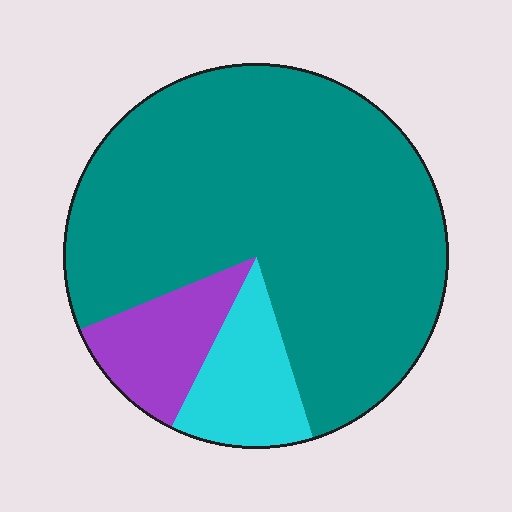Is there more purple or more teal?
Teal.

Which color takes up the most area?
Teal, at roughly 75%.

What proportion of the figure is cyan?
Cyan covers around 10% of the figure.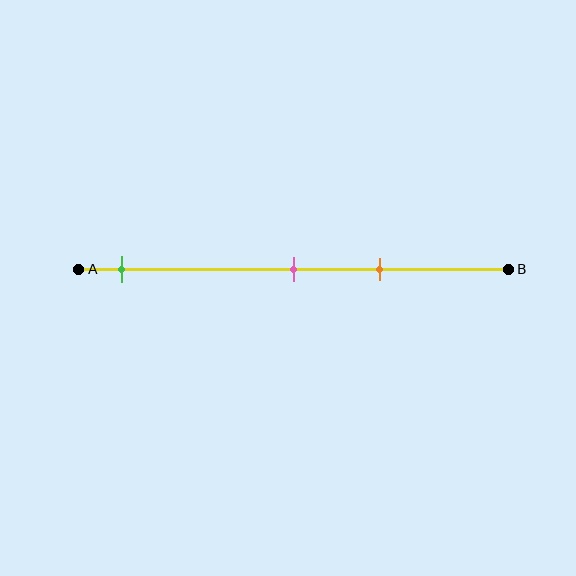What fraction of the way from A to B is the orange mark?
The orange mark is approximately 70% (0.7) of the way from A to B.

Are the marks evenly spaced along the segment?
No, the marks are not evenly spaced.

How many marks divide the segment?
There are 3 marks dividing the segment.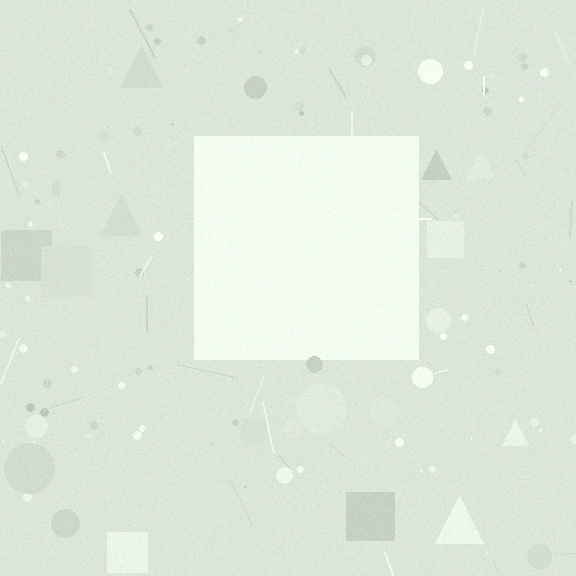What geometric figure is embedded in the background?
A square is embedded in the background.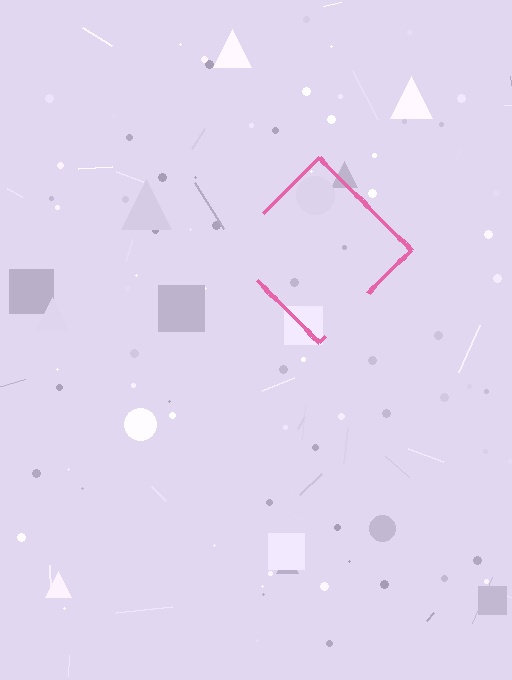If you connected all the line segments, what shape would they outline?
They would outline a diamond.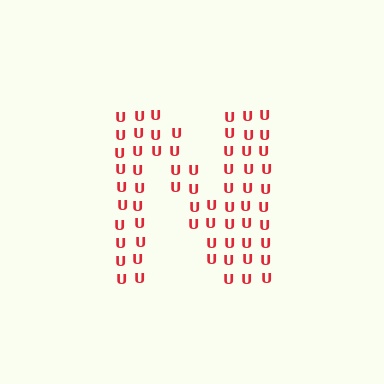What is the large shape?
The large shape is the letter N.